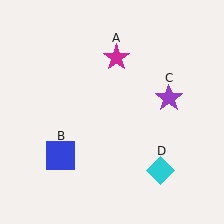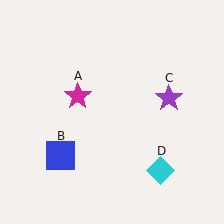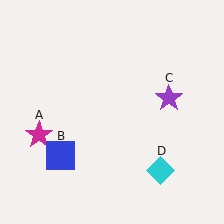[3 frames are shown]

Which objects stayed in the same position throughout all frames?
Blue square (object B) and purple star (object C) and cyan diamond (object D) remained stationary.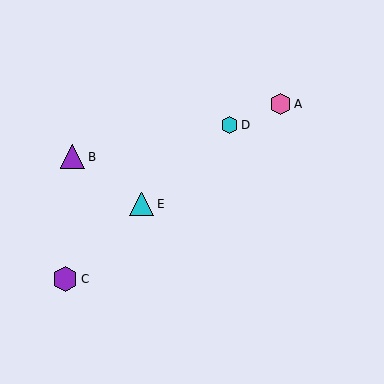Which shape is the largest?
The purple hexagon (labeled C) is the largest.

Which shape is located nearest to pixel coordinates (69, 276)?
The purple hexagon (labeled C) at (65, 279) is nearest to that location.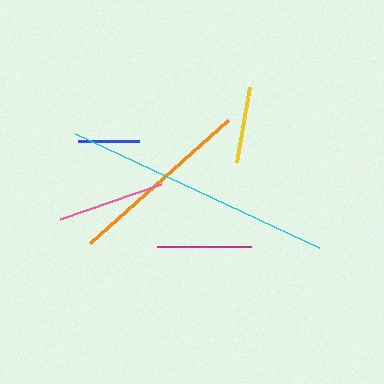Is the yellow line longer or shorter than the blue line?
The yellow line is longer than the blue line.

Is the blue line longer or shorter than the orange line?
The orange line is longer than the blue line.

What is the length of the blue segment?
The blue segment is approximately 61 pixels long.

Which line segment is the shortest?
The blue line is the shortest at approximately 61 pixels.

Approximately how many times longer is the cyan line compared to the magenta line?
The cyan line is approximately 2.9 times the length of the magenta line.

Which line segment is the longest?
The cyan line is the longest at approximately 270 pixels.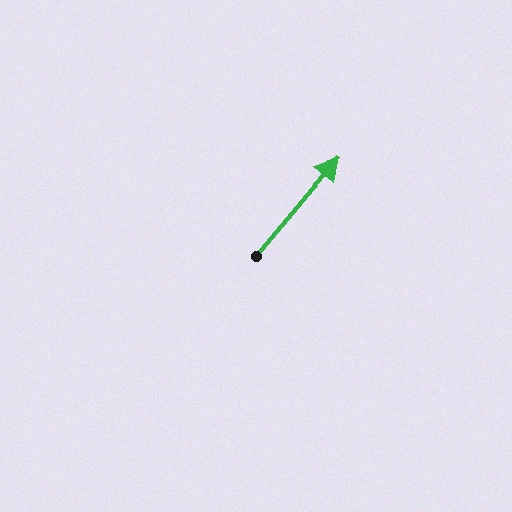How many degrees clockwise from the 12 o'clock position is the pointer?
Approximately 40 degrees.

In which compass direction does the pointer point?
Northeast.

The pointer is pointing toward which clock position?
Roughly 1 o'clock.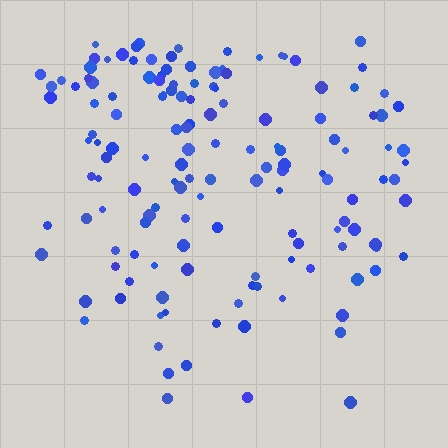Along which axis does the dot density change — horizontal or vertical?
Vertical.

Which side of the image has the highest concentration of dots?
The top.